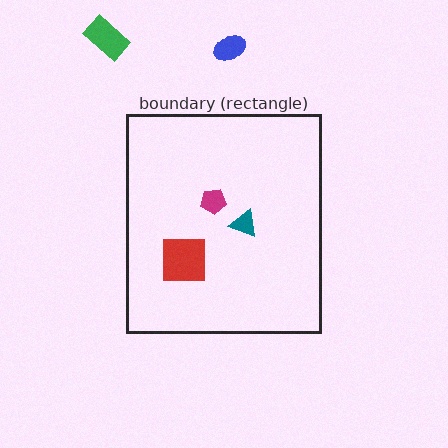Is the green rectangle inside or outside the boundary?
Outside.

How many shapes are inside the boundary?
3 inside, 2 outside.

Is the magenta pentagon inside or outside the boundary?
Inside.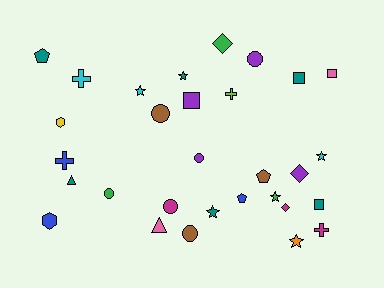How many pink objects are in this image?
There are 2 pink objects.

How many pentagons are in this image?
There are 3 pentagons.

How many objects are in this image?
There are 30 objects.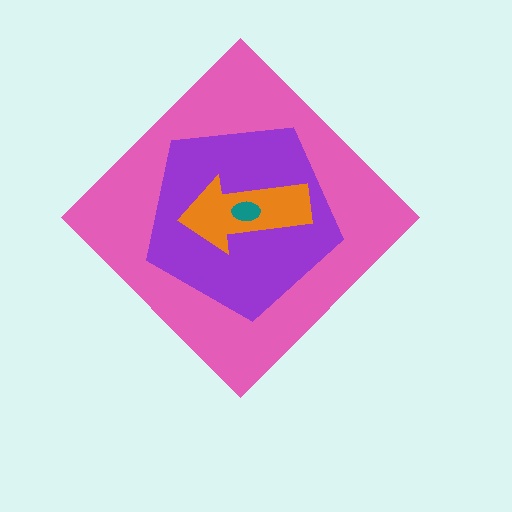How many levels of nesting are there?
4.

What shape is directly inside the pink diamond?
The purple pentagon.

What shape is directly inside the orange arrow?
The teal ellipse.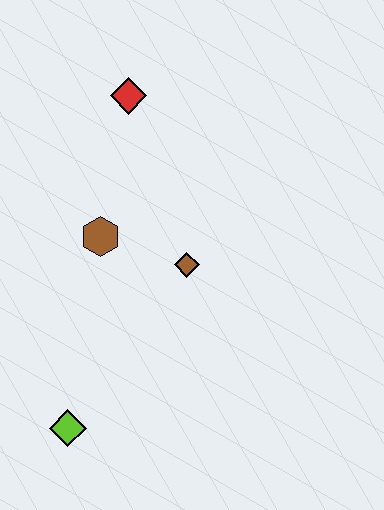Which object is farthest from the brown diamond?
The lime diamond is farthest from the brown diamond.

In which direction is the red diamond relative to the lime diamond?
The red diamond is above the lime diamond.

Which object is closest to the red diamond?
The brown hexagon is closest to the red diamond.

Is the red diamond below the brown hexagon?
No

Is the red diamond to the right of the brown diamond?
No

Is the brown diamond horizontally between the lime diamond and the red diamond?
No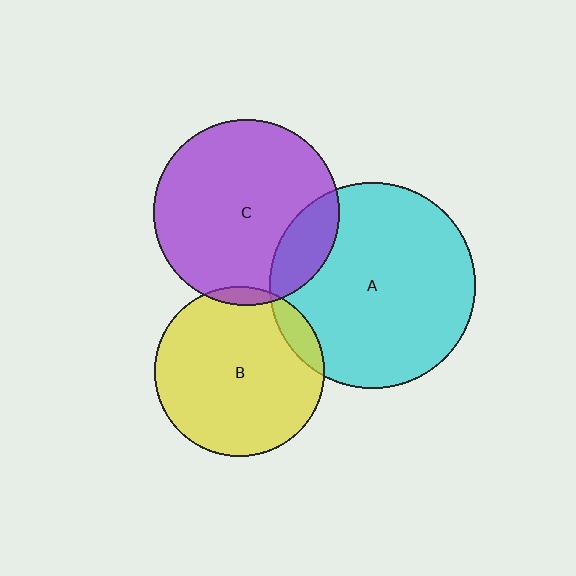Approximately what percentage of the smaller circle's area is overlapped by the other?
Approximately 5%.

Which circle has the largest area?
Circle A (cyan).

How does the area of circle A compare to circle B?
Approximately 1.5 times.